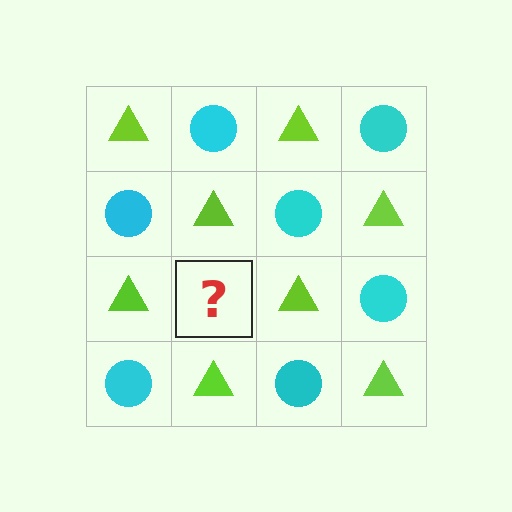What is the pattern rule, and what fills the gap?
The rule is that it alternates lime triangle and cyan circle in a checkerboard pattern. The gap should be filled with a cyan circle.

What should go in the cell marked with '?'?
The missing cell should contain a cyan circle.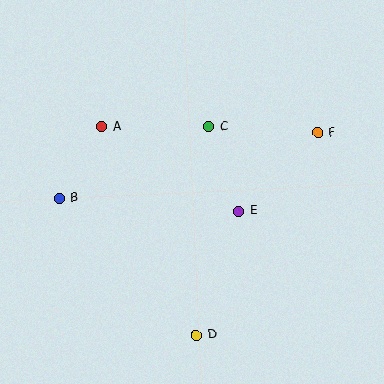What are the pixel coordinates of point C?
Point C is at (209, 127).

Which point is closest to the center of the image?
Point E at (239, 211) is closest to the center.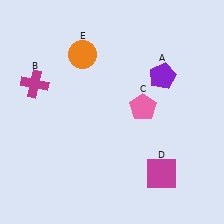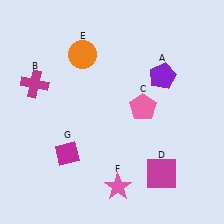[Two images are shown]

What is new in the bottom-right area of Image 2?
A pink star (F) was added in the bottom-right area of Image 2.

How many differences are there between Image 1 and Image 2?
There are 2 differences between the two images.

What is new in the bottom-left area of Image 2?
A magenta diamond (G) was added in the bottom-left area of Image 2.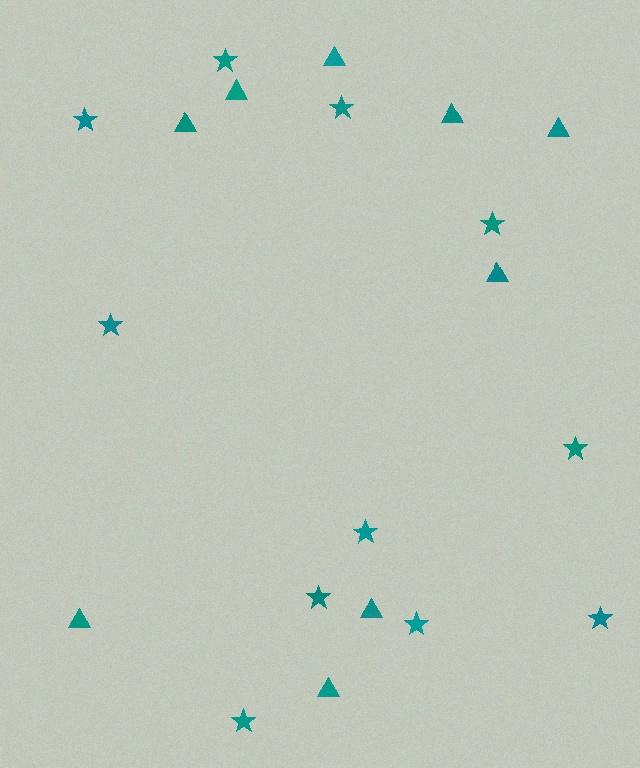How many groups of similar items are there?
There are 2 groups: one group of triangles (9) and one group of stars (11).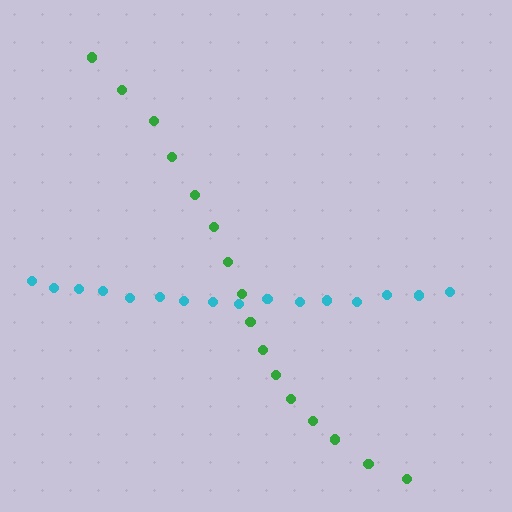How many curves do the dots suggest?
There are 2 distinct paths.